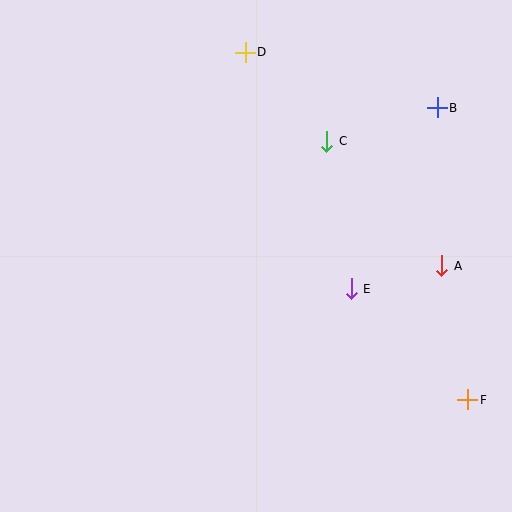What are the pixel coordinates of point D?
Point D is at (245, 52).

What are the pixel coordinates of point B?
Point B is at (437, 108).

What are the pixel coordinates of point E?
Point E is at (351, 289).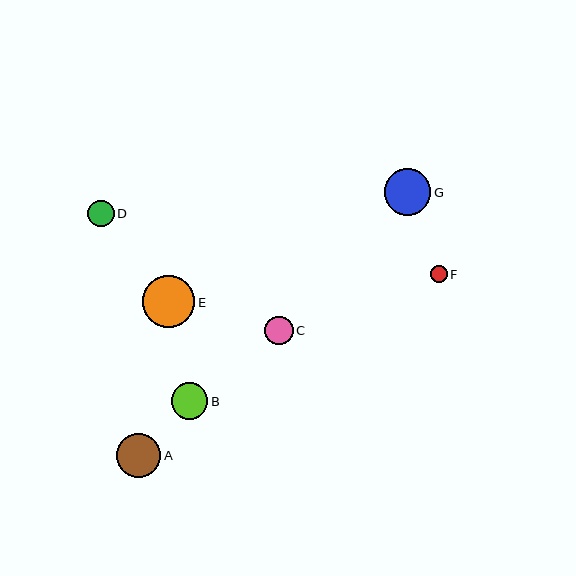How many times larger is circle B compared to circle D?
Circle B is approximately 1.4 times the size of circle D.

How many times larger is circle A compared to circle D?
Circle A is approximately 1.7 times the size of circle D.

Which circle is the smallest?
Circle F is the smallest with a size of approximately 17 pixels.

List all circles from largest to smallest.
From largest to smallest: E, G, A, B, C, D, F.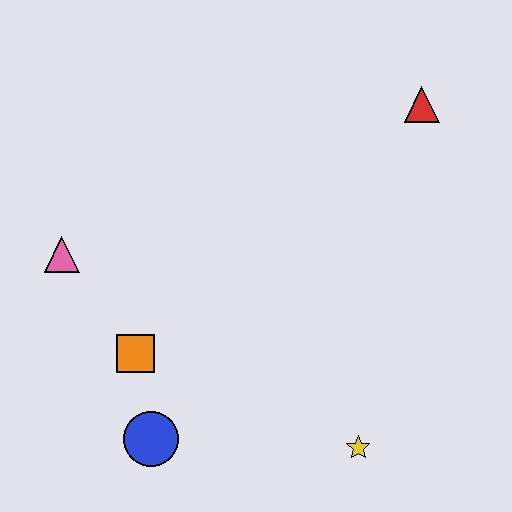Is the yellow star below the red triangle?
Yes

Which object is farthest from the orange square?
The red triangle is farthest from the orange square.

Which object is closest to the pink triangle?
The orange square is closest to the pink triangle.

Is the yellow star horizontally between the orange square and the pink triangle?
No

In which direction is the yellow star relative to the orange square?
The yellow star is to the right of the orange square.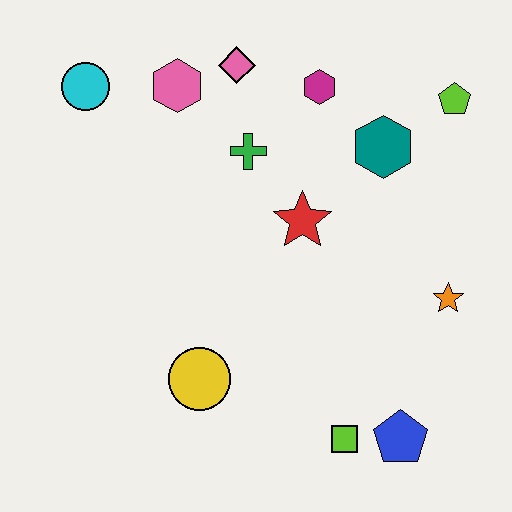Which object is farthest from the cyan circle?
The blue pentagon is farthest from the cyan circle.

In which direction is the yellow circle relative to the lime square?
The yellow circle is to the left of the lime square.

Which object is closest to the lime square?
The blue pentagon is closest to the lime square.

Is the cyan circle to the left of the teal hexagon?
Yes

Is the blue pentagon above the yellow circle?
No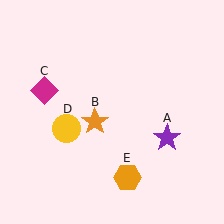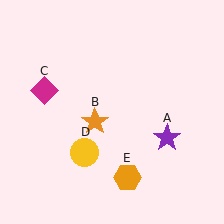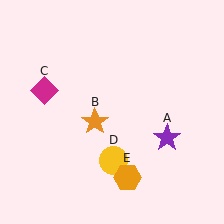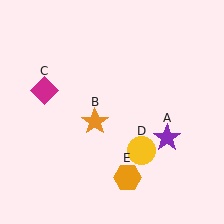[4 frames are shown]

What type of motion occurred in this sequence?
The yellow circle (object D) rotated counterclockwise around the center of the scene.